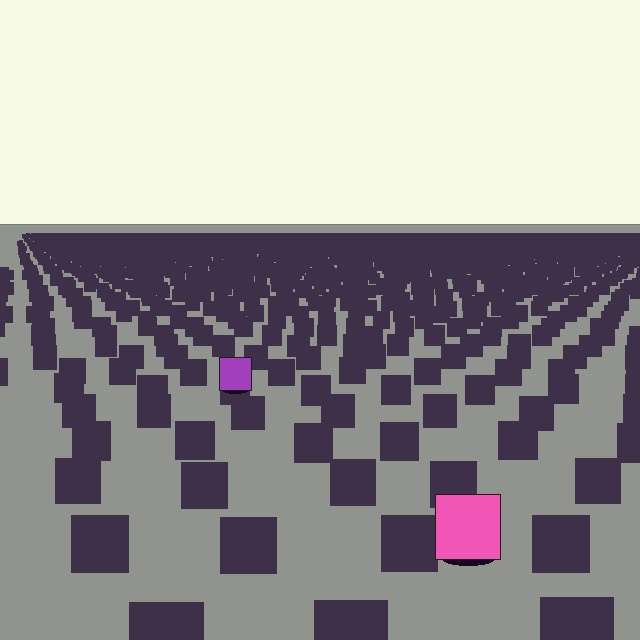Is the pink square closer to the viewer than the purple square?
Yes. The pink square is closer — you can tell from the texture gradient: the ground texture is coarser near it.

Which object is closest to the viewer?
The pink square is closest. The texture marks near it are larger and more spread out.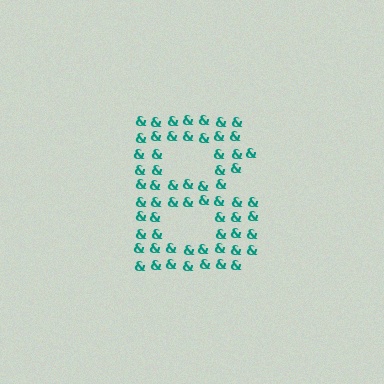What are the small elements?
The small elements are ampersands.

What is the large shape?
The large shape is the letter B.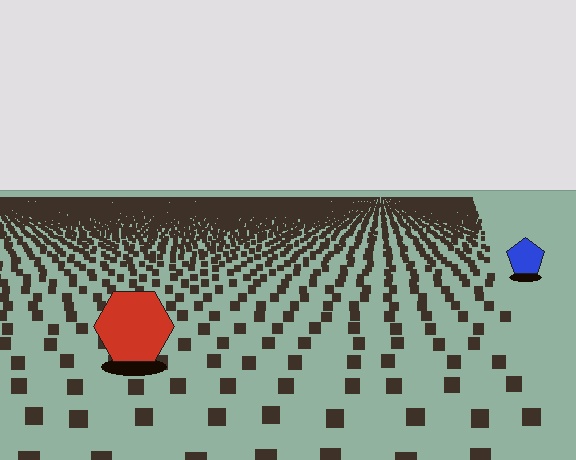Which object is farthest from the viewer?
The blue pentagon is farthest from the viewer. It appears smaller and the ground texture around it is denser.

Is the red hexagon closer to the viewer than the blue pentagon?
Yes. The red hexagon is closer — you can tell from the texture gradient: the ground texture is coarser near it.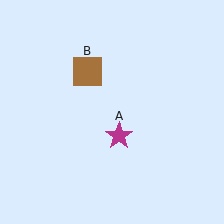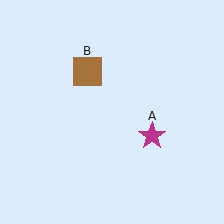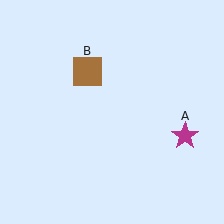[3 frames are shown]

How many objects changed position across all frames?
1 object changed position: magenta star (object A).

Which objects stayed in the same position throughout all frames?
Brown square (object B) remained stationary.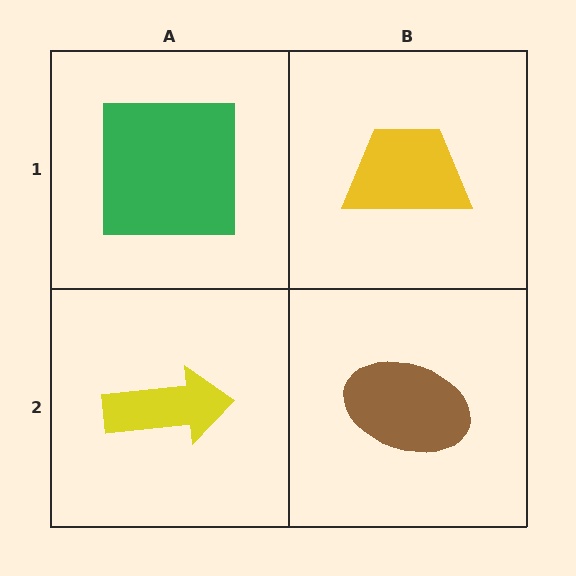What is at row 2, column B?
A brown ellipse.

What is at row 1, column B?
A yellow trapezoid.